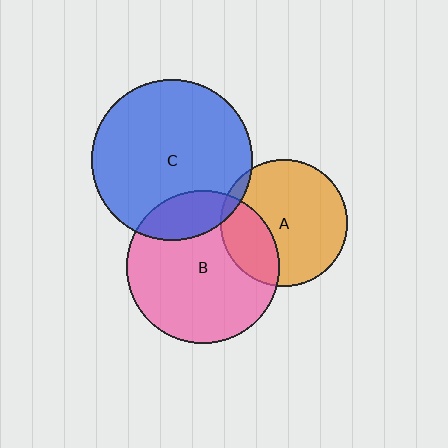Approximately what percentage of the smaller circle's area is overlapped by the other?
Approximately 20%.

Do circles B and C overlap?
Yes.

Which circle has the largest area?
Circle C (blue).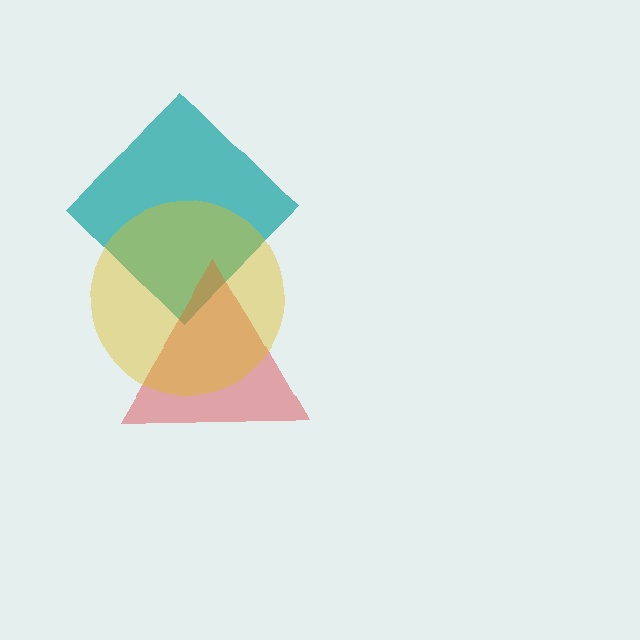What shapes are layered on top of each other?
The layered shapes are: a teal diamond, a red triangle, a yellow circle.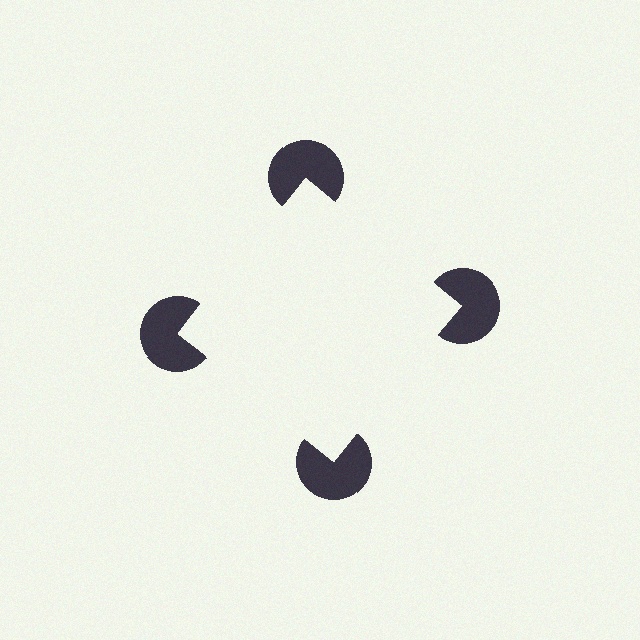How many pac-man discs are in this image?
There are 4 — one at each vertex of the illusory square.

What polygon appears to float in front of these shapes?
An illusory square — its edges are inferred from the aligned wedge cuts in the pac-man discs, not physically drawn.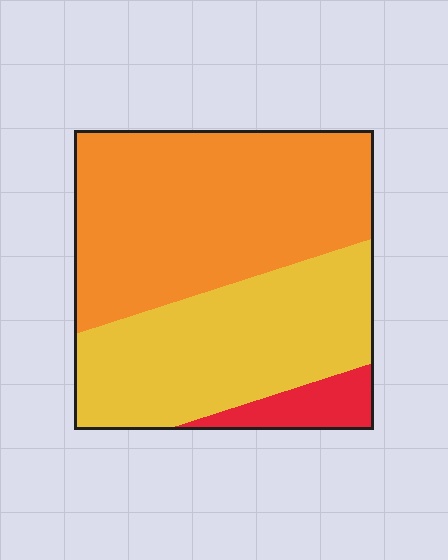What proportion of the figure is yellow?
Yellow covers roughly 40% of the figure.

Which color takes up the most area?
Orange, at roughly 50%.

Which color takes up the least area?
Red, at roughly 10%.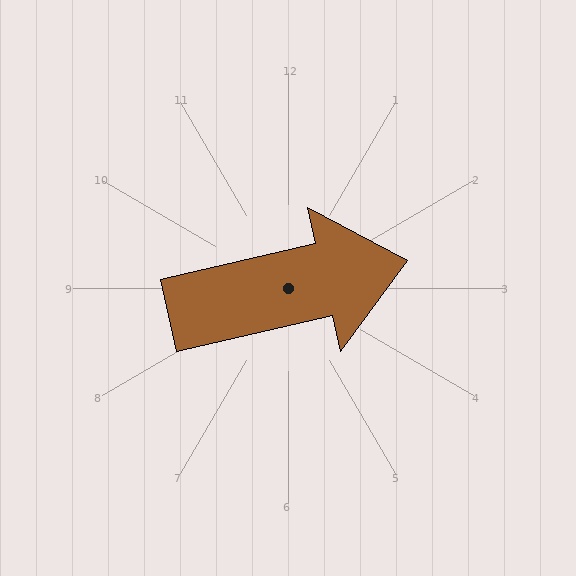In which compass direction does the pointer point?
East.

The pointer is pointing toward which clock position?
Roughly 3 o'clock.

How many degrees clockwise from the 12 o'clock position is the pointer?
Approximately 77 degrees.